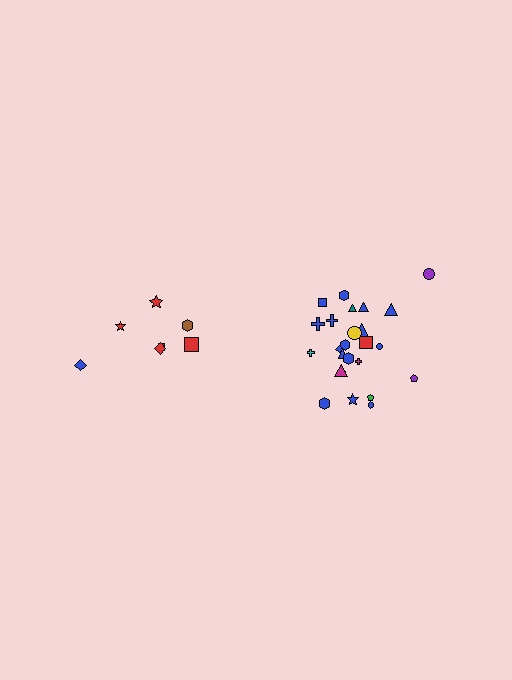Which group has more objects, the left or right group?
The right group.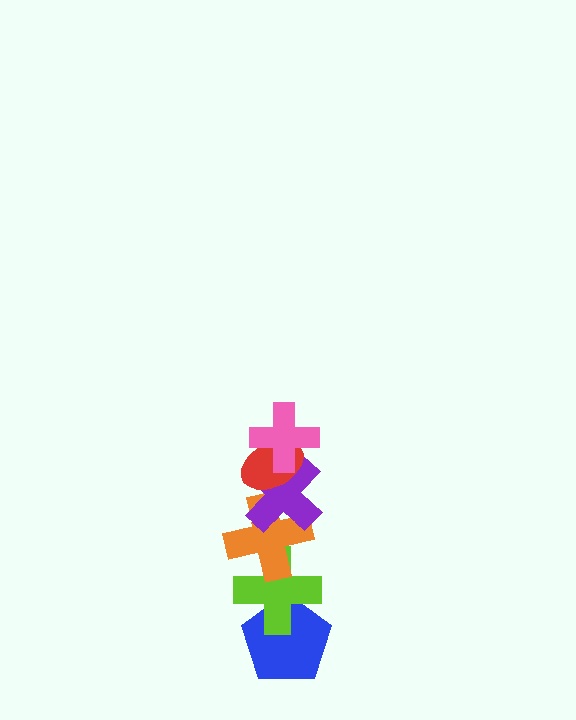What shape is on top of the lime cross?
The orange cross is on top of the lime cross.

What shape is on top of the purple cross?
The red ellipse is on top of the purple cross.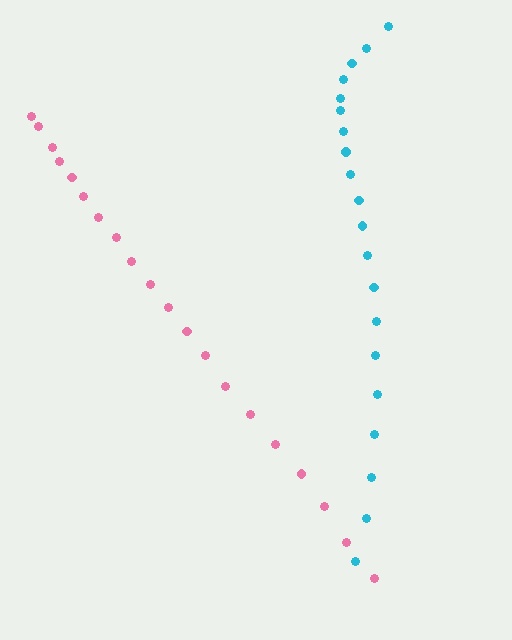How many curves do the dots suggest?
There are 2 distinct paths.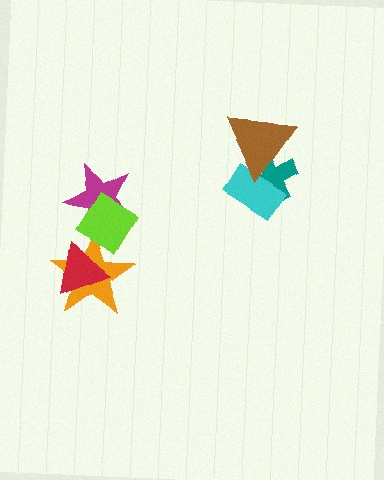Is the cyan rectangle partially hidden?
Yes, it is partially covered by another shape.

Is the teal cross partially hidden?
Yes, it is partially covered by another shape.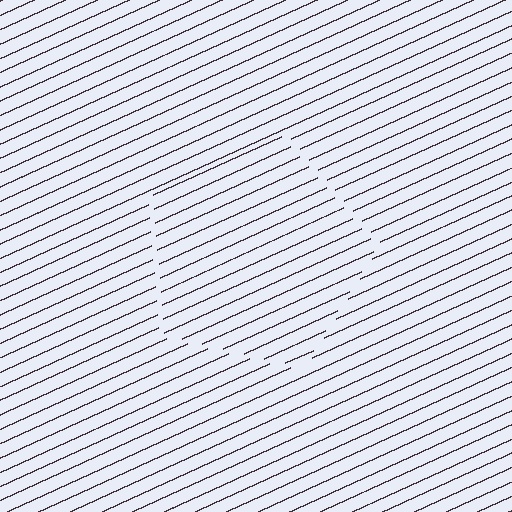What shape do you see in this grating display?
An illusory pentagon. The interior of the shape contains the same grating, shifted by half a period — the contour is defined by the phase discontinuity where line-ends from the inner and outer gratings abut.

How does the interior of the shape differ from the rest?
The interior of the shape contains the same grating, shifted by half a period — the contour is defined by the phase discontinuity where line-ends from the inner and outer gratings abut.